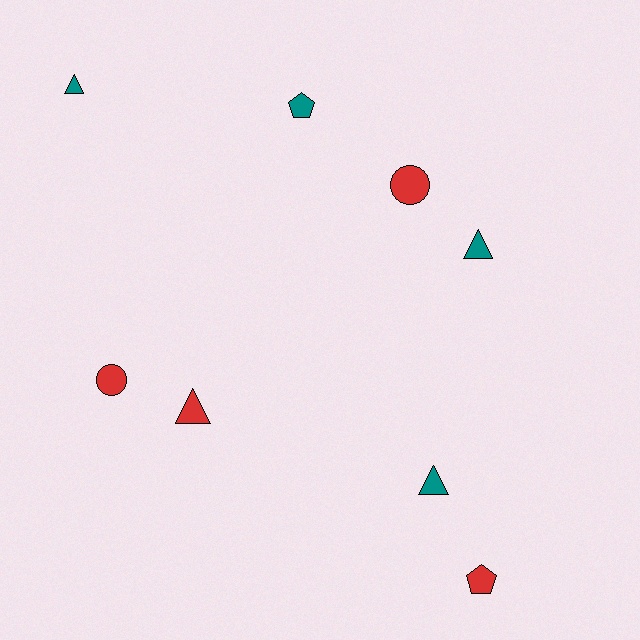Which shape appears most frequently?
Triangle, with 4 objects.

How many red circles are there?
There are 2 red circles.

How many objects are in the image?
There are 8 objects.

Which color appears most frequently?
Red, with 4 objects.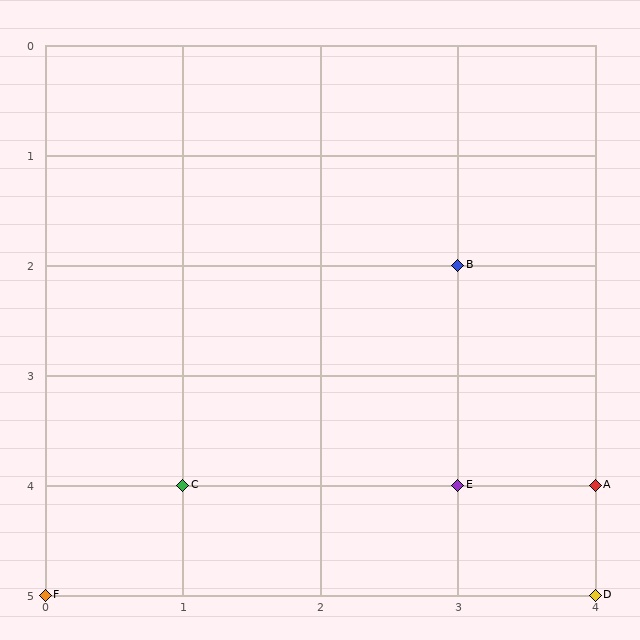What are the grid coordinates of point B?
Point B is at grid coordinates (3, 2).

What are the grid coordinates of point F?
Point F is at grid coordinates (0, 5).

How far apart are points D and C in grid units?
Points D and C are 3 columns and 1 row apart (about 3.2 grid units diagonally).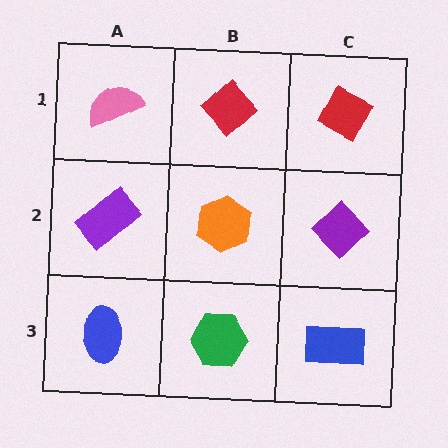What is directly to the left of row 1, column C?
A red diamond.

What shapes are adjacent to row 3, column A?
A purple rectangle (row 2, column A), a green hexagon (row 3, column B).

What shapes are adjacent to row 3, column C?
A purple diamond (row 2, column C), a green hexagon (row 3, column B).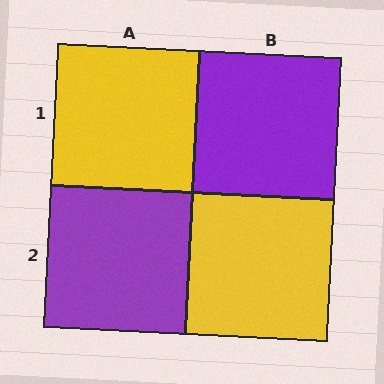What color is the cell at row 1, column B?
Purple.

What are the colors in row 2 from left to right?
Purple, yellow.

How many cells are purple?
2 cells are purple.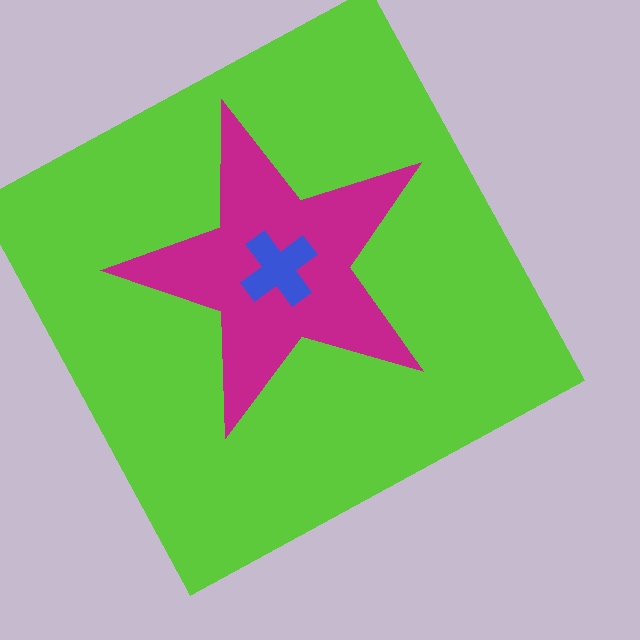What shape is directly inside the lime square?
The magenta star.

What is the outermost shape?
The lime square.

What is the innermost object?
The blue cross.